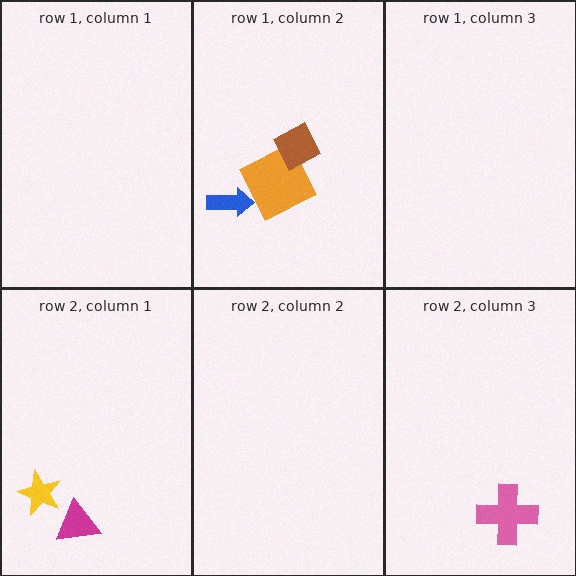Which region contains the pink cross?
The row 2, column 3 region.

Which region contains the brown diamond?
The row 1, column 2 region.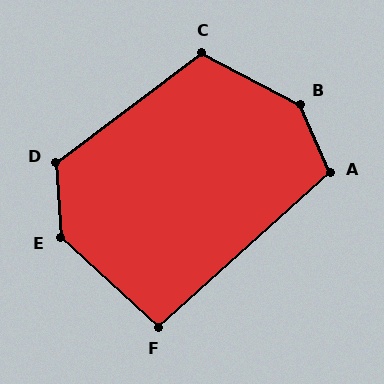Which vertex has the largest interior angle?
B, at approximately 141 degrees.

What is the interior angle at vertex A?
Approximately 109 degrees (obtuse).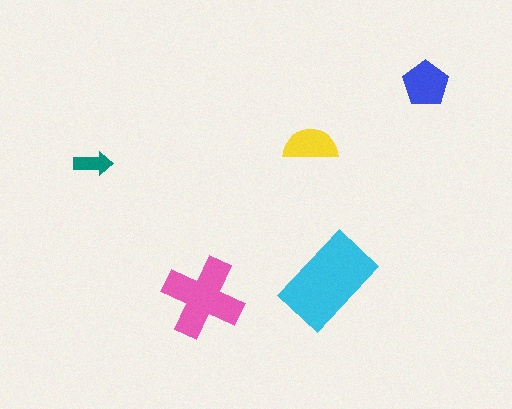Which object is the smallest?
The teal arrow.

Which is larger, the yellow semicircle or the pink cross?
The pink cross.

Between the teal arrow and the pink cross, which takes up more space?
The pink cross.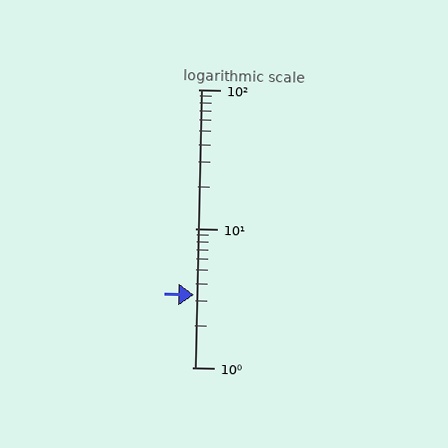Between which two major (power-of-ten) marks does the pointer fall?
The pointer is between 1 and 10.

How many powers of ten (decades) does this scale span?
The scale spans 2 decades, from 1 to 100.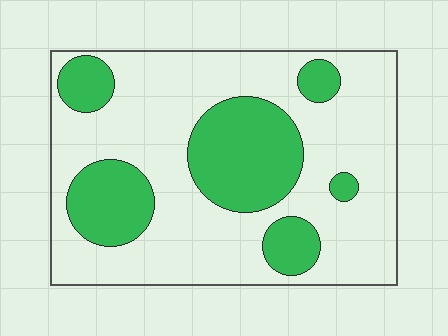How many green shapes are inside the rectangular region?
6.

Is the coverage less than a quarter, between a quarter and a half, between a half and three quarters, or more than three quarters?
Between a quarter and a half.